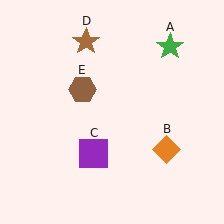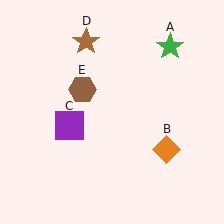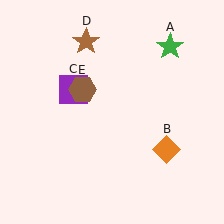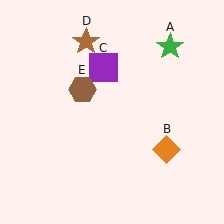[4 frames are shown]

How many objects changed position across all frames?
1 object changed position: purple square (object C).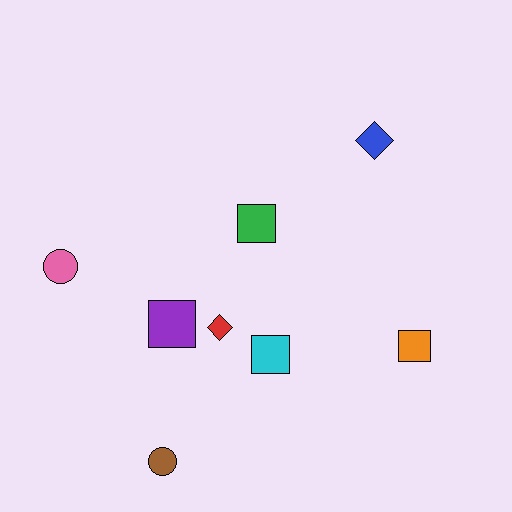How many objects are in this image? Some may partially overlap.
There are 8 objects.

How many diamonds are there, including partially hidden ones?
There are 2 diamonds.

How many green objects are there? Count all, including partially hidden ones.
There is 1 green object.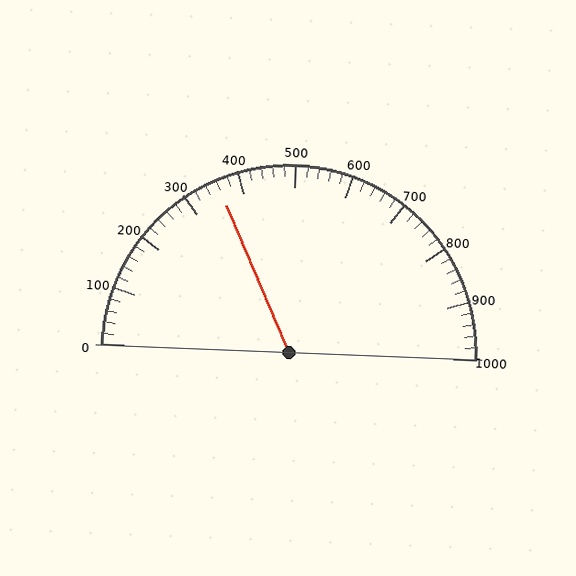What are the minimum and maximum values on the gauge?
The gauge ranges from 0 to 1000.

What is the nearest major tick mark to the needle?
The nearest major tick mark is 400.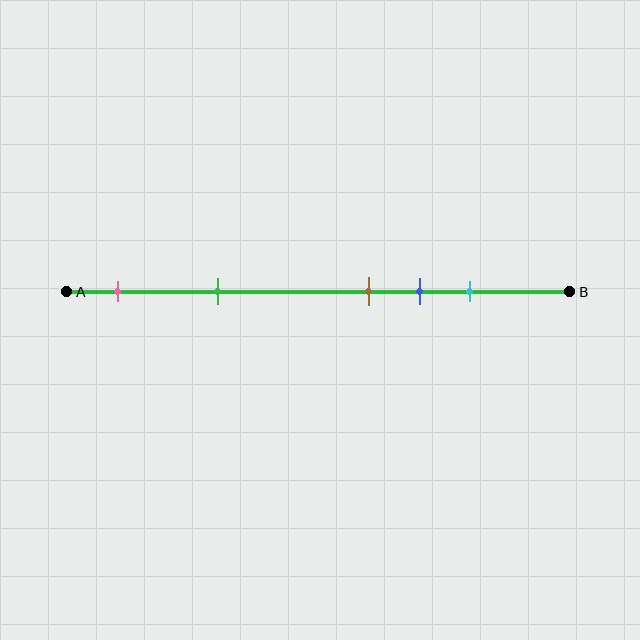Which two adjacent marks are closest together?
The brown and blue marks are the closest adjacent pair.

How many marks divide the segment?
There are 5 marks dividing the segment.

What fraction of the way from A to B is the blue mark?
The blue mark is approximately 70% (0.7) of the way from A to B.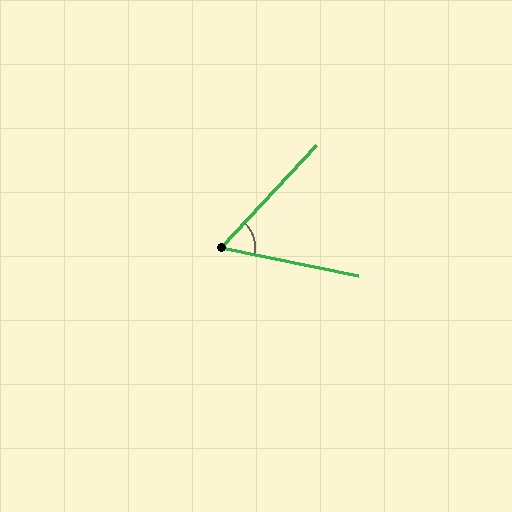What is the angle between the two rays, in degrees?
Approximately 59 degrees.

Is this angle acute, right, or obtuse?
It is acute.